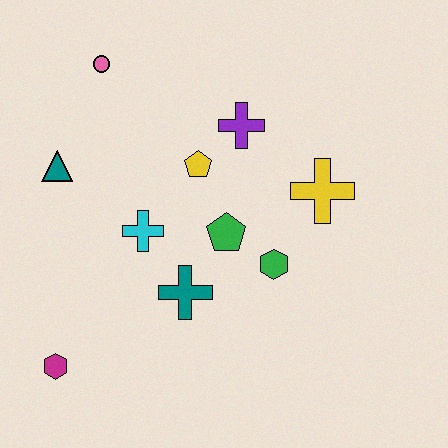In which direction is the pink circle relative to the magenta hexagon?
The pink circle is above the magenta hexagon.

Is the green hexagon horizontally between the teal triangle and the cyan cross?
No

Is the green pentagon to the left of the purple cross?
Yes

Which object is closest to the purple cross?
The yellow pentagon is closest to the purple cross.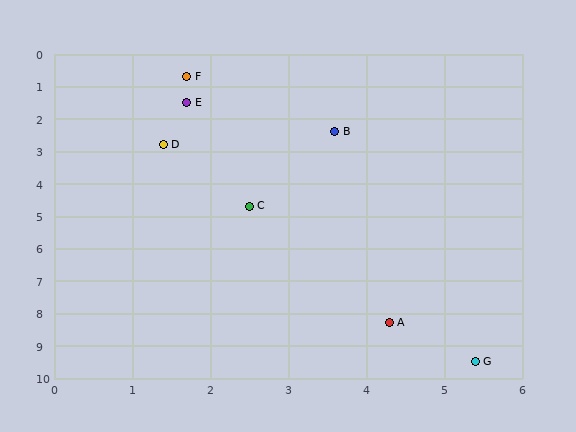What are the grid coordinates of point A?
Point A is at approximately (4.3, 8.3).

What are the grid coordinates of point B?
Point B is at approximately (3.6, 2.4).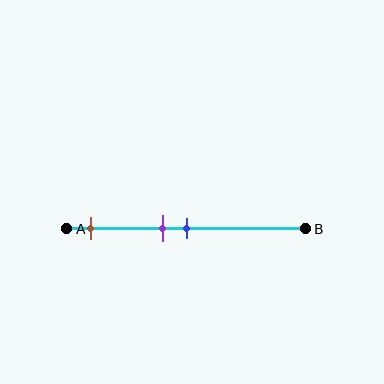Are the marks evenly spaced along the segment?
No, the marks are not evenly spaced.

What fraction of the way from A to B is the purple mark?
The purple mark is approximately 40% (0.4) of the way from A to B.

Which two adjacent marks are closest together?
The purple and blue marks are the closest adjacent pair.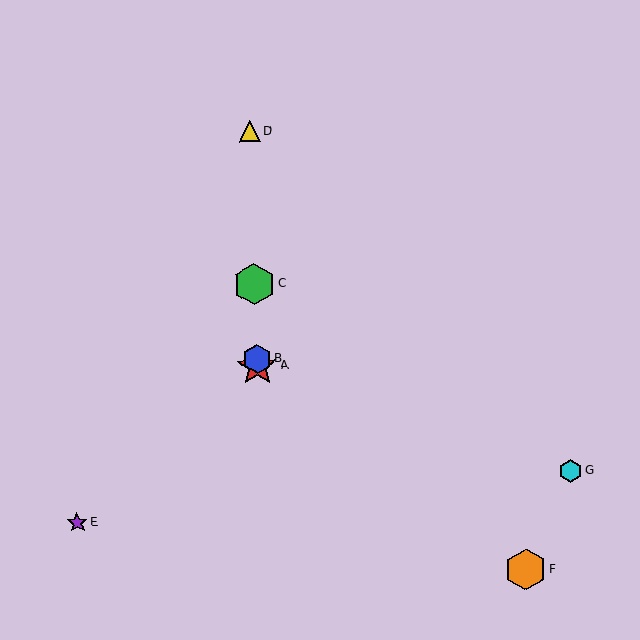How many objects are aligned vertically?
4 objects (A, B, C, D) are aligned vertically.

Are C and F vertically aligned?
No, C is at x≈254 and F is at x≈525.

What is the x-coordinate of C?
Object C is at x≈254.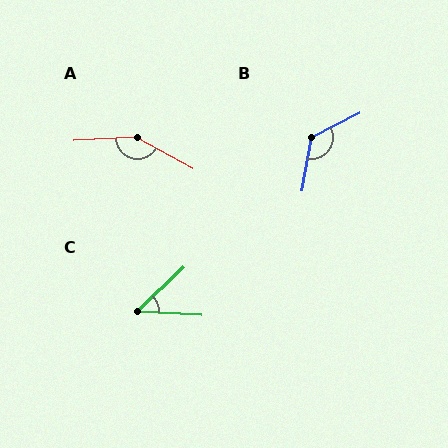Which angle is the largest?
A, at approximately 148 degrees.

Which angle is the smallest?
C, at approximately 47 degrees.